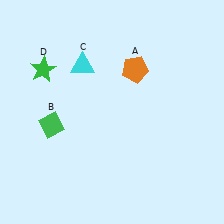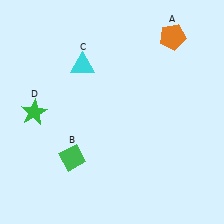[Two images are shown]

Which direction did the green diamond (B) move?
The green diamond (B) moved down.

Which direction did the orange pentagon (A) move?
The orange pentagon (A) moved right.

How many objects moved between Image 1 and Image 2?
3 objects moved between the two images.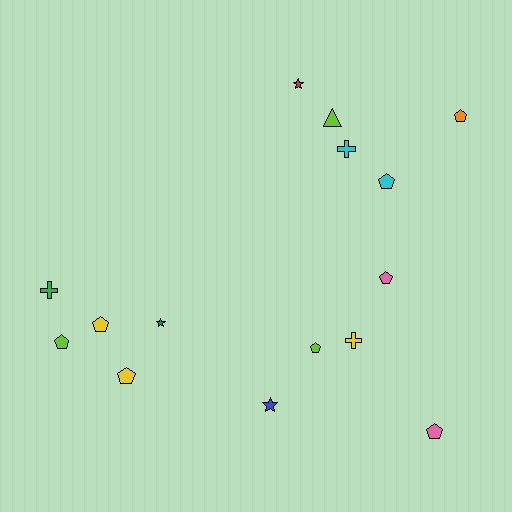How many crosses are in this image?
There are 3 crosses.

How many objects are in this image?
There are 15 objects.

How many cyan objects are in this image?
There are 2 cyan objects.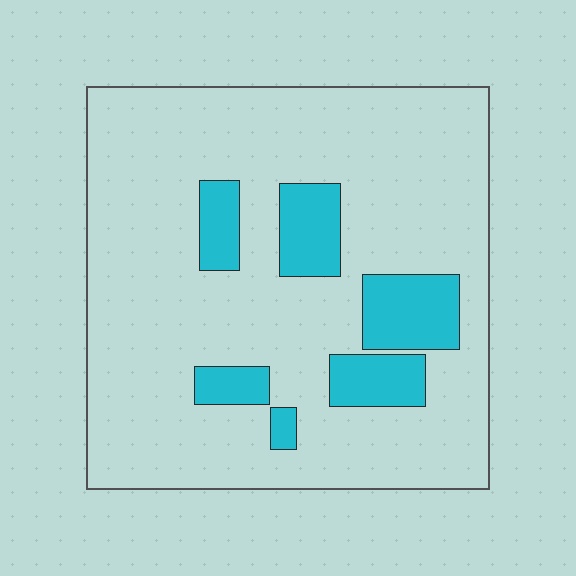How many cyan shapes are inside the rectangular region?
6.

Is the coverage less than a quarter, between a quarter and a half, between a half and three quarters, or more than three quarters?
Less than a quarter.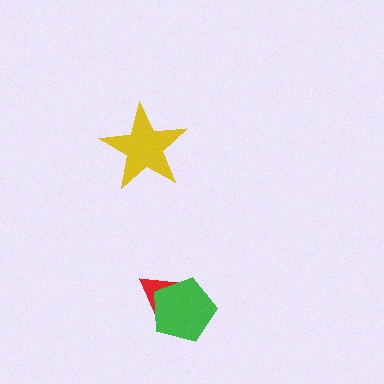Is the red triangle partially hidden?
Yes, it is partially covered by another shape.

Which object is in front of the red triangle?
The green pentagon is in front of the red triangle.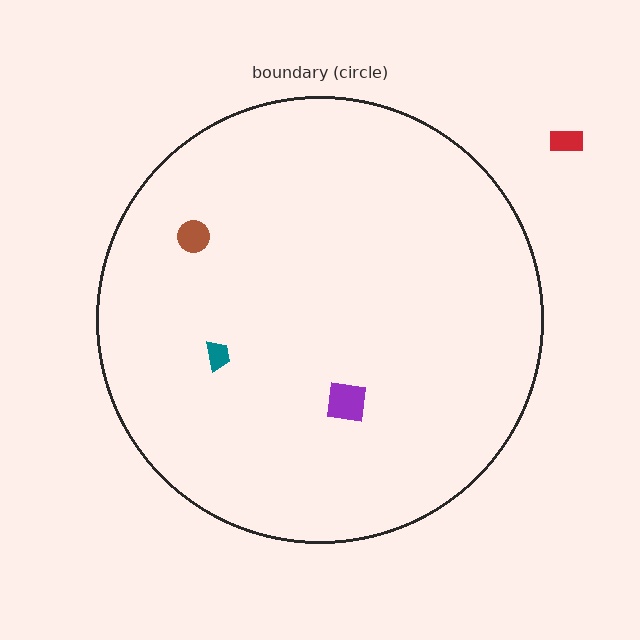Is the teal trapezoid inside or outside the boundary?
Inside.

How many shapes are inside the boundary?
3 inside, 1 outside.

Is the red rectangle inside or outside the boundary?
Outside.